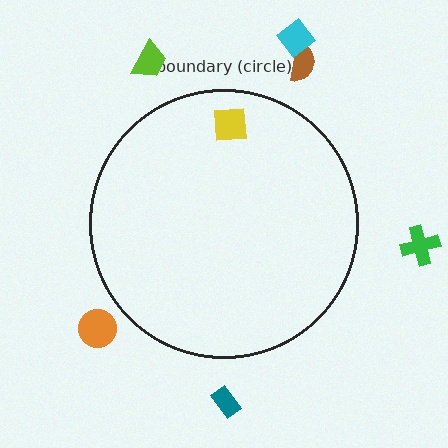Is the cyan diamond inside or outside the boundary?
Outside.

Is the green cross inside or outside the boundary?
Outside.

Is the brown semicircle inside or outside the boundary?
Outside.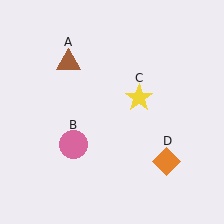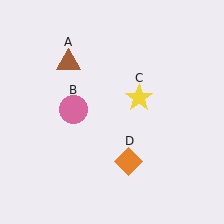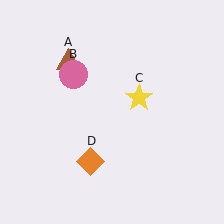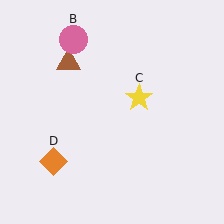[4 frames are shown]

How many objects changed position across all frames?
2 objects changed position: pink circle (object B), orange diamond (object D).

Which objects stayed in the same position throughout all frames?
Brown triangle (object A) and yellow star (object C) remained stationary.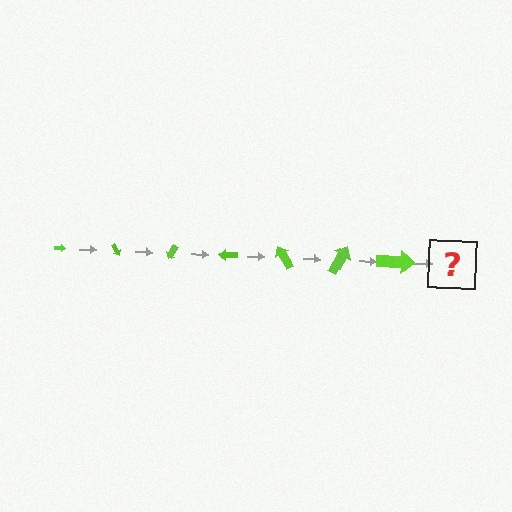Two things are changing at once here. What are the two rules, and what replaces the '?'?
The two rules are that the arrow grows larger each step and it rotates 60 degrees each step. The '?' should be an arrow, larger than the previous one and rotated 420 degrees from the start.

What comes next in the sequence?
The next element should be an arrow, larger than the previous one and rotated 420 degrees from the start.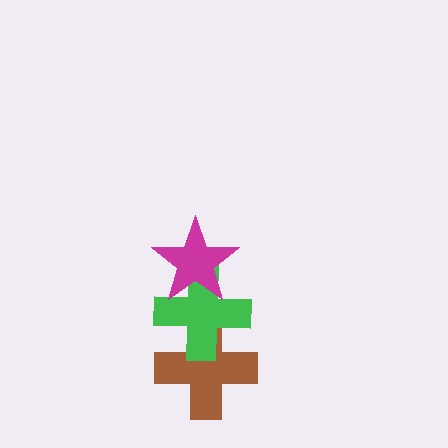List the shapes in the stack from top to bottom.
From top to bottom: the magenta star, the green cross, the brown cross.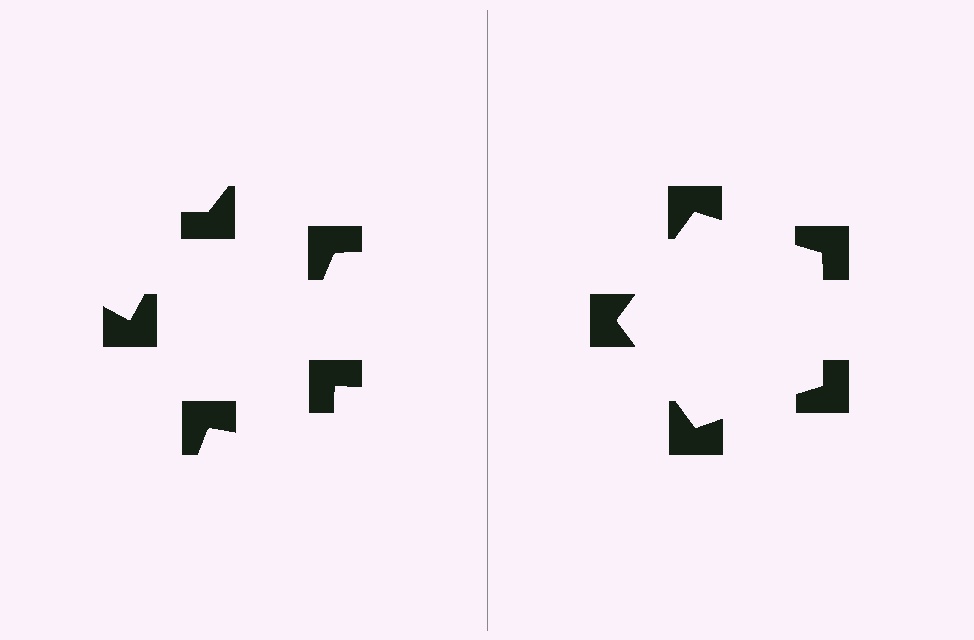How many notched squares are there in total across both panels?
10 — 5 on each side.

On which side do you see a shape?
An illusory pentagon appears on the right side. On the left side the wedge cuts are rotated, so no coherent shape forms.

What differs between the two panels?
The notched squares are positioned identically on both sides; only the wedge orientations differ. On the right they align to a pentagon; on the left they are misaligned.